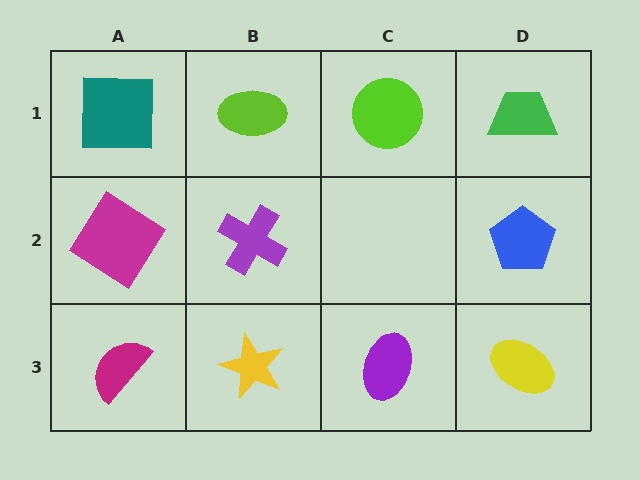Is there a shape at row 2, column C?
No, that cell is empty.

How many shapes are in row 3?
4 shapes.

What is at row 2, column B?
A purple cross.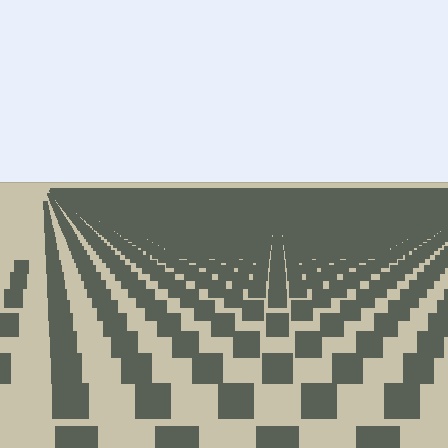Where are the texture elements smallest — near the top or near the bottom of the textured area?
Near the top.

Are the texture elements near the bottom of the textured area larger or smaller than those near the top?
Larger. Near the bottom, elements are closer to the viewer and appear at a bigger on-screen size.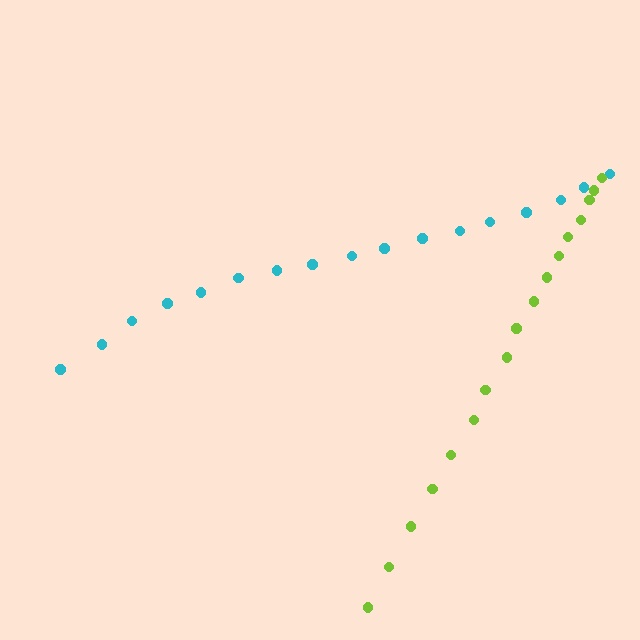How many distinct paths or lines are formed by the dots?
There are 2 distinct paths.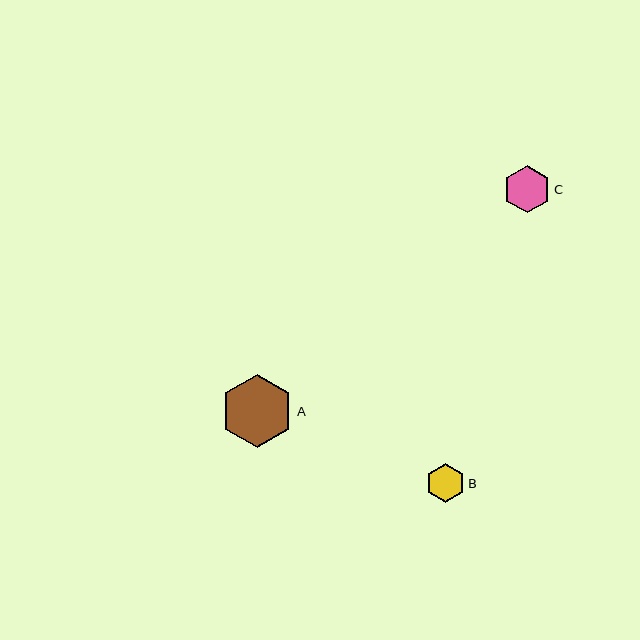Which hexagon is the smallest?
Hexagon B is the smallest with a size of approximately 39 pixels.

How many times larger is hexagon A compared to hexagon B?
Hexagon A is approximately 1.9 times the size of hexagon B.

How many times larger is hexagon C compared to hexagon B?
Hexagon C is approximately 1.2 times the size of hexagon B.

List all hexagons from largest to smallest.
From largest to smallest: A, C, B.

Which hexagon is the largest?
Hexagon A is the largest with a size of approximately 73 pixels.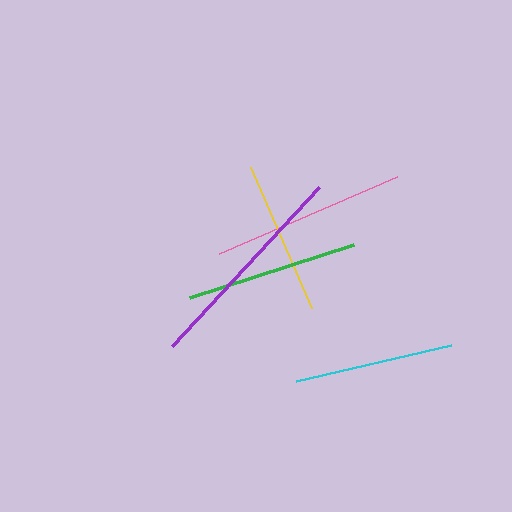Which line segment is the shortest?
The yellow line is the shortest at approximately 153 pixels.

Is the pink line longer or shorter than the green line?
The pink line is longer than the green line.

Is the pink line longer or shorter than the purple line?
The purple line is longer than the pink line.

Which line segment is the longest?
The purple line is the longest at approximately 216 pixels.